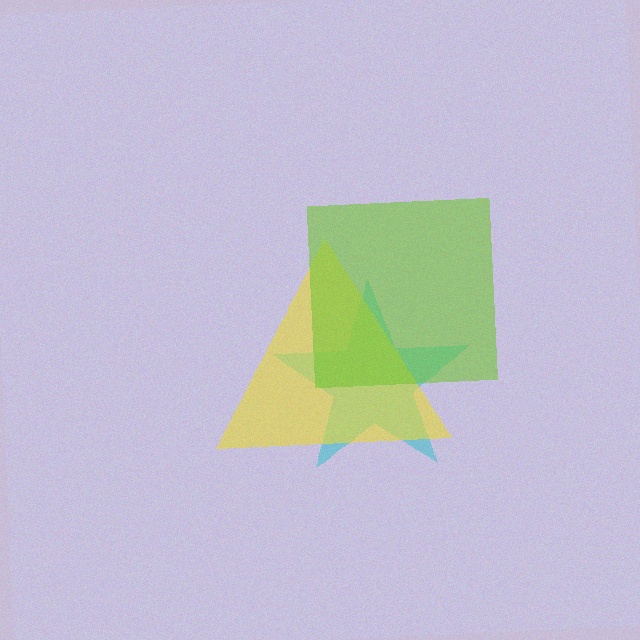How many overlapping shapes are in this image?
There are 3 overlapping shapes in the image.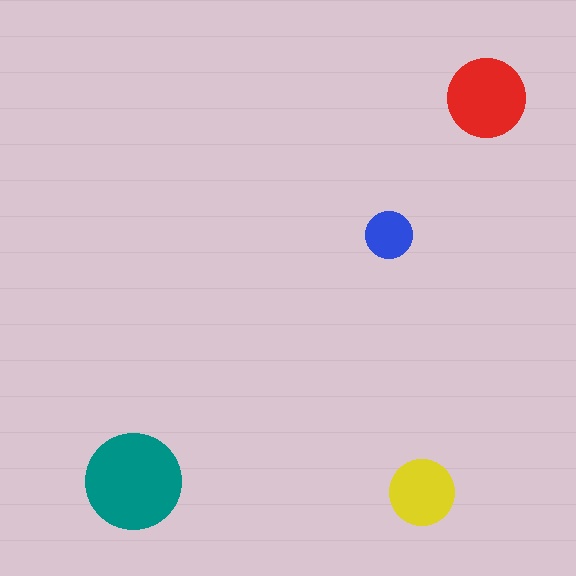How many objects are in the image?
There are 4 objects in the image.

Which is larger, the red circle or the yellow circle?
The red one.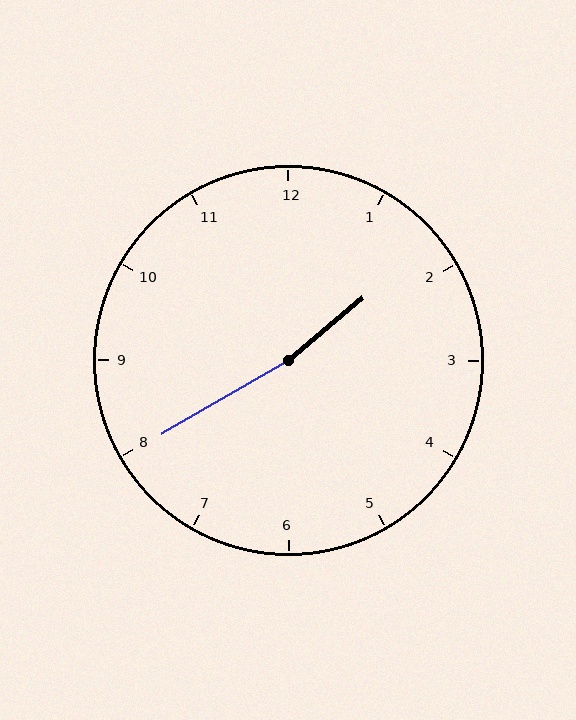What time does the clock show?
1:40.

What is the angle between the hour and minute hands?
Approximately 170 degrees.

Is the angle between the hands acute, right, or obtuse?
It is obtuse.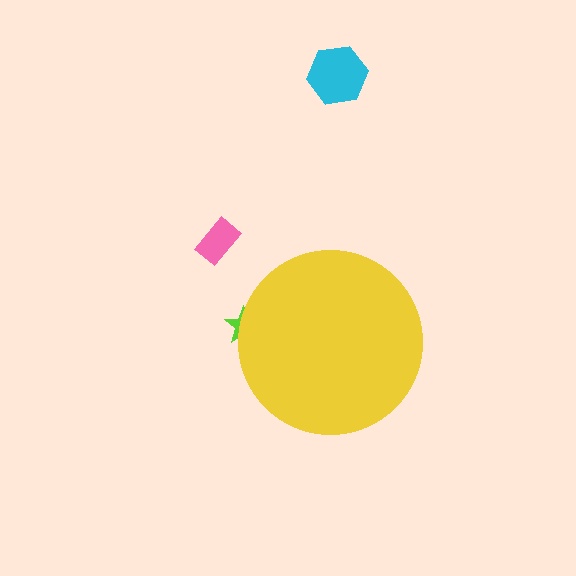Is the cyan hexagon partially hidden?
No, the cyan hexagon is fully visible.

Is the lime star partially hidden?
Yes, the lime star is partially hidden behind the yellow circle.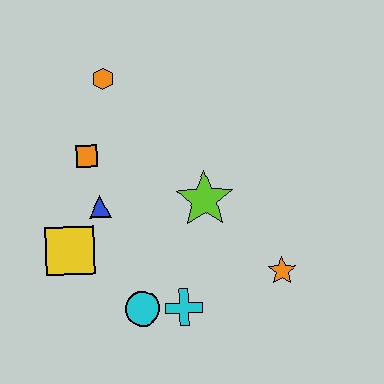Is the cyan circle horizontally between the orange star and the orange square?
Yes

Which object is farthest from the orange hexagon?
The orange star is farthest from the orange hexagon.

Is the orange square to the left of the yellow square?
No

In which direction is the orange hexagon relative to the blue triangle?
The orange hexagon is above the blue triangle.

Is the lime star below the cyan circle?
No